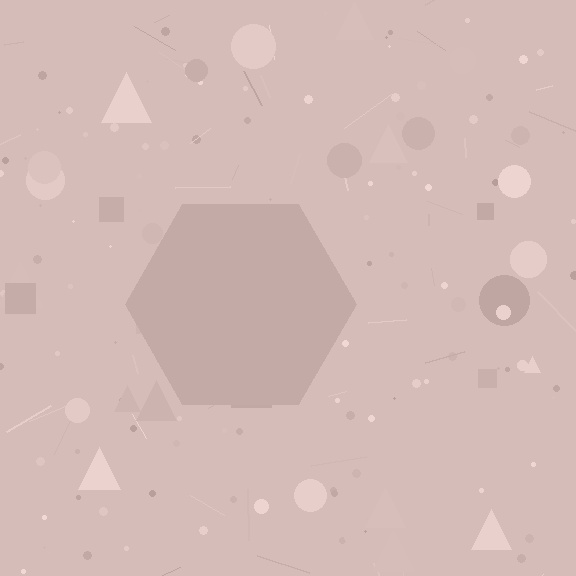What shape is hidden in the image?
A hexagon is hidden in the image.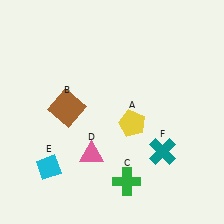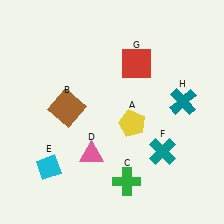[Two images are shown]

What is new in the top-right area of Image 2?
A teal cross (H) was added in the top-right area of Image 2.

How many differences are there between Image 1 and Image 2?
There are 2 differences between the two images.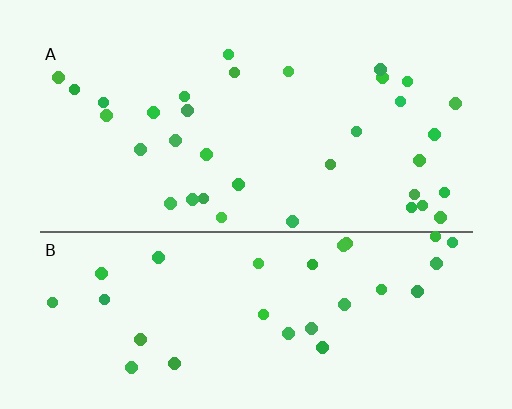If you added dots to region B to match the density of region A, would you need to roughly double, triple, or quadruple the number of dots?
Approximately double.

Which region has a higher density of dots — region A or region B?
A (the top).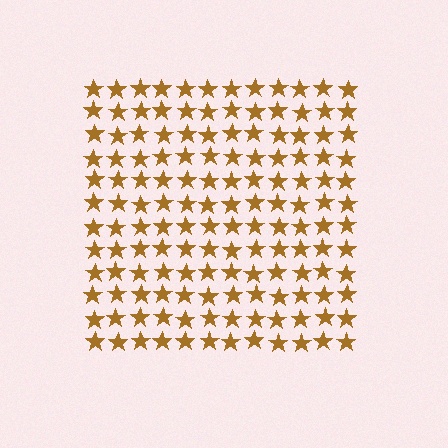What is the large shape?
The large shape is a square.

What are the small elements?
The small elements are stars.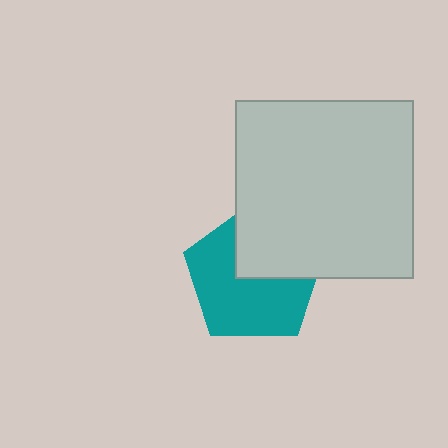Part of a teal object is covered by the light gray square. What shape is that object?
It is a pentagon.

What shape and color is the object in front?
The object in front is a light gray square.